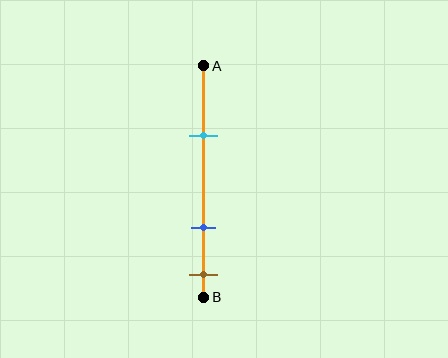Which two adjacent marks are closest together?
The blue and brown marks are the closest adjacent pair.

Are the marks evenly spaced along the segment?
No, the marks are not evenly spaced.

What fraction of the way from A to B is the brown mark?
The brown mark is approximately 90% (0.9) of the way from A to B.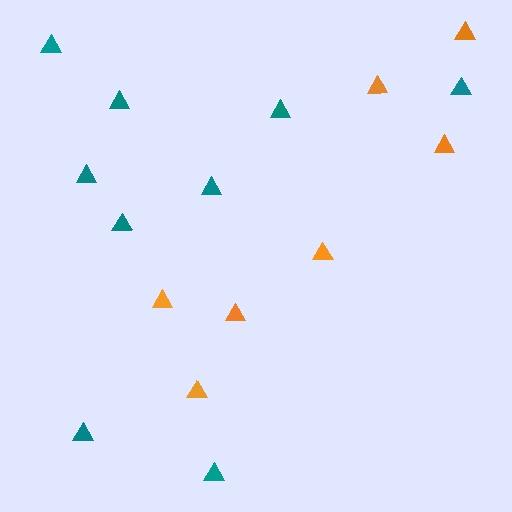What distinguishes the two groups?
There are 2 groups: one group of orange triangles (7) and one group of teal triangles (9).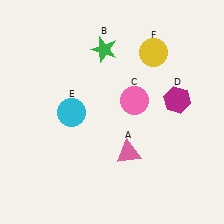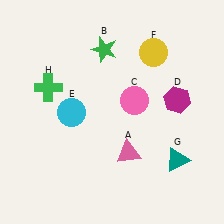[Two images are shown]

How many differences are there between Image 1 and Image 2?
There are 2 differences between the two images.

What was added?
A teal triangle (G), a green cross (H) were added in Image 2.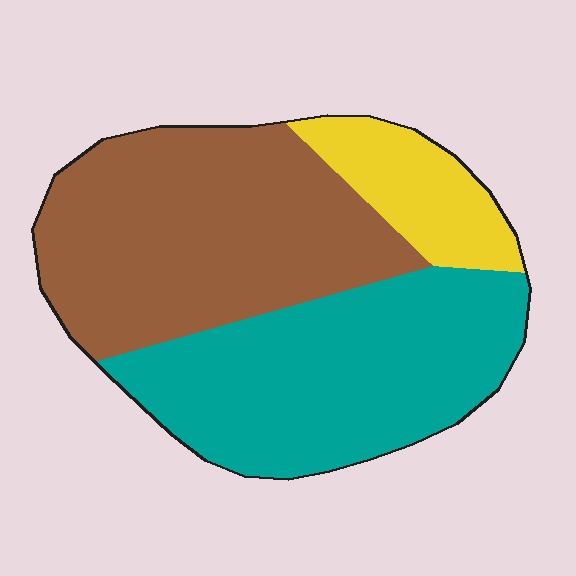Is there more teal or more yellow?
Teal.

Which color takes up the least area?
Yellow, at roughly 15%.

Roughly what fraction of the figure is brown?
Brown covers 45% of the figure.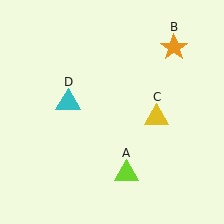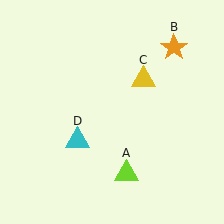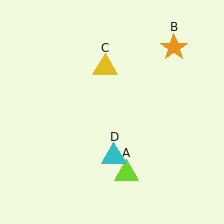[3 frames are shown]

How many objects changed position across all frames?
2 objects changed position: yellow triangle (object C), cyan triangle (object D).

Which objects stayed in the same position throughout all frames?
Lime triangle (object A) and orange star (object B) remained stationary.